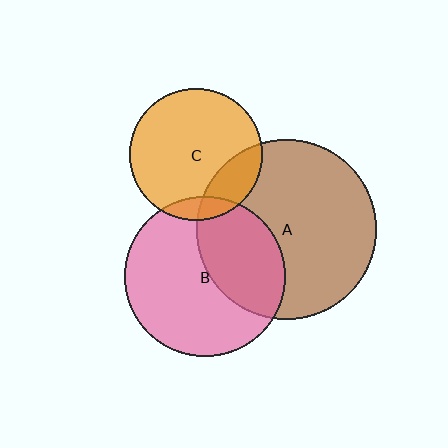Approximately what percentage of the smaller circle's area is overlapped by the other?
Approximately 10%.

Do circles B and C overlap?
Yes.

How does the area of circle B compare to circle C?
Approximately 1.5 times.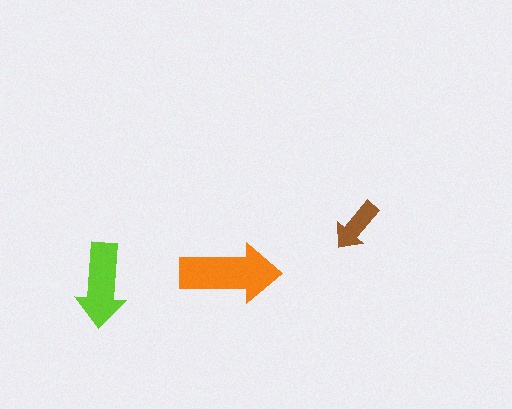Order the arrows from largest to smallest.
the orange one, the lime one, the brown one.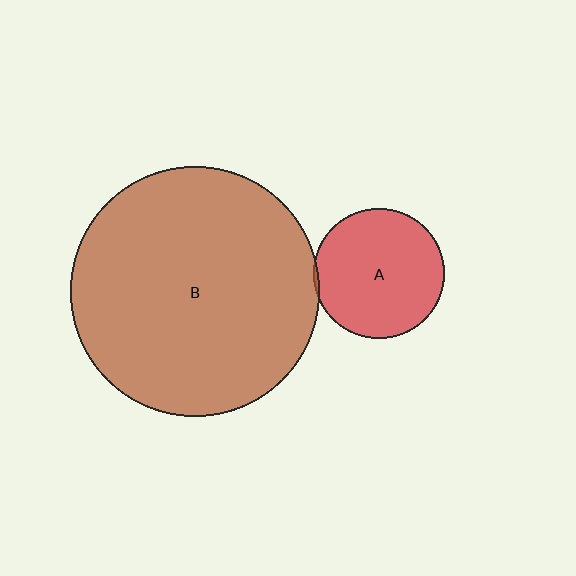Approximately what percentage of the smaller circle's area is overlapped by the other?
Approximately 5%.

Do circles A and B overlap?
Yes.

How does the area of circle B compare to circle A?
Approximately 3.7 times.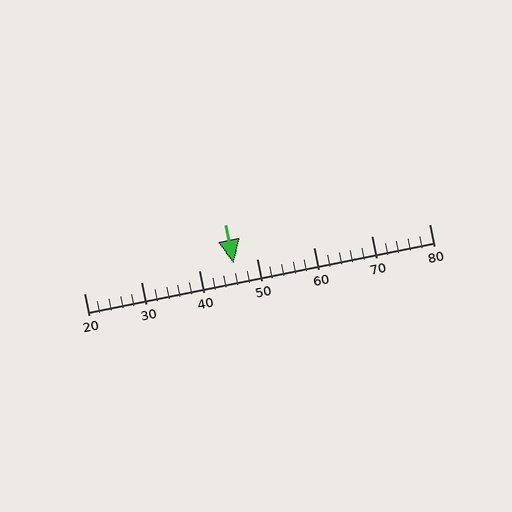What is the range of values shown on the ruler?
The ruler shows values from 20 to 80.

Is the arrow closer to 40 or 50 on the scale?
The arrow is closer to 50.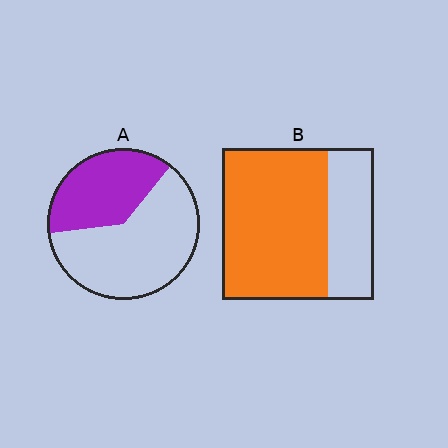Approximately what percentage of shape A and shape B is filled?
A is approximately 40% and B is approximately 70%.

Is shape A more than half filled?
No.